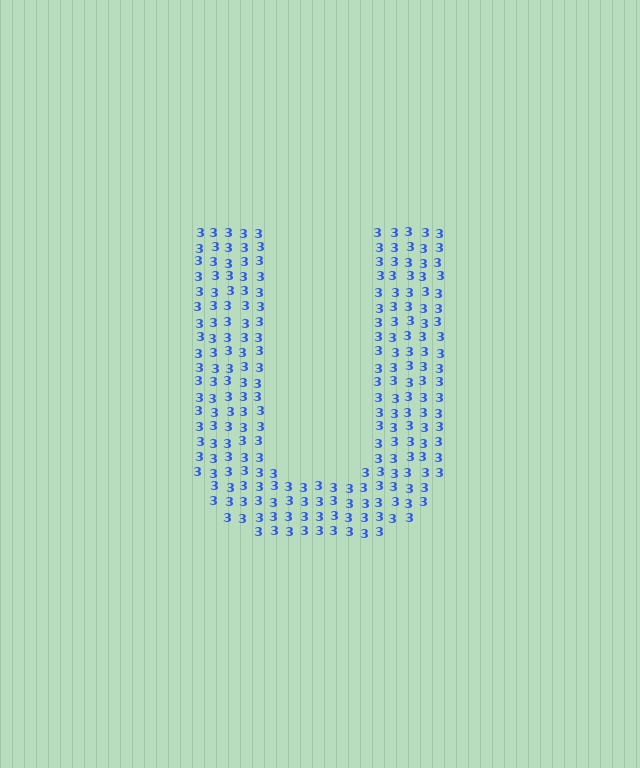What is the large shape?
The large shape is the letter U.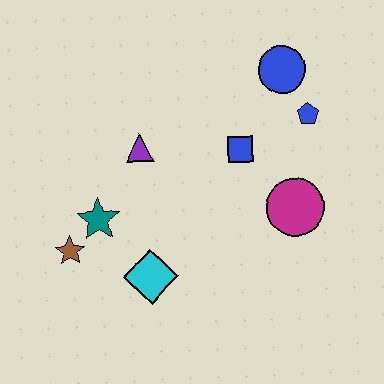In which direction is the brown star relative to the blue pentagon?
The brown star is to the left of the blue pentagon.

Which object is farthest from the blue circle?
The brown star is farthest from the blue circle.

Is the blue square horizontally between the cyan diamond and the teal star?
No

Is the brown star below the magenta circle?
Yes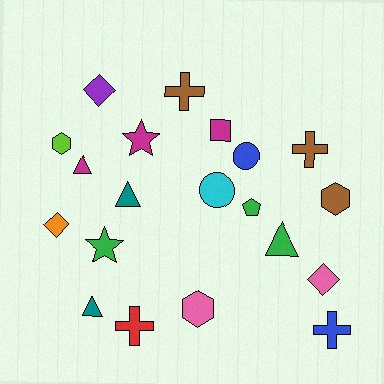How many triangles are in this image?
There are 4 triangles.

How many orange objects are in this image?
There is 1 orange object.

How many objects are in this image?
There are 20 objects.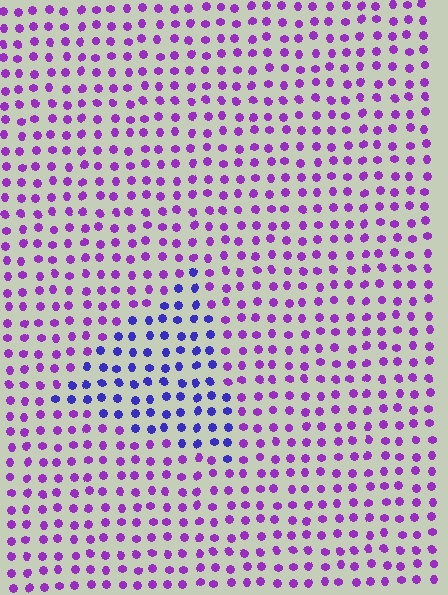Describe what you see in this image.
The image is filled with small purple elements in a uniform arrangement. A triangle-shaped region is visible where the elements are tinted to a slightly different hue, forming a subtle color boundary.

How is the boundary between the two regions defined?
The boundary is defined purely by a slight shift in hue (about 39 degrees). Spacing, size, and orientation are identical on both sides.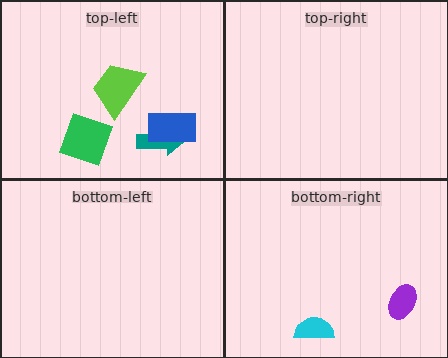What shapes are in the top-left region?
The lime trapezoid, the green diamond, the teal arrow, the blue rectangle.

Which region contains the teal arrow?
The top-left region.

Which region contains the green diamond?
The top-left region.